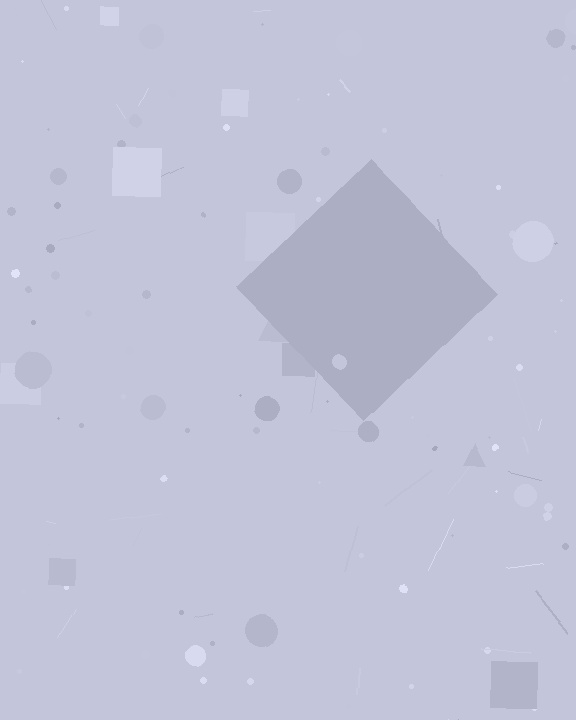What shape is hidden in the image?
A diamond is hidden in the image.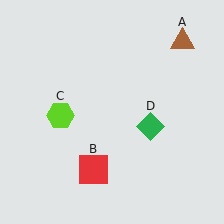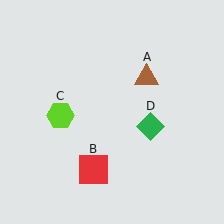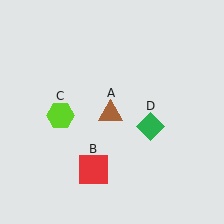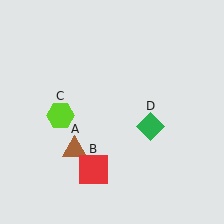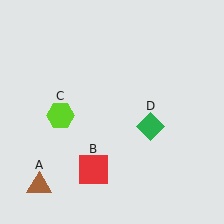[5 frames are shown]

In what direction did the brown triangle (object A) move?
The brown triangle (object A) moved down and to the left.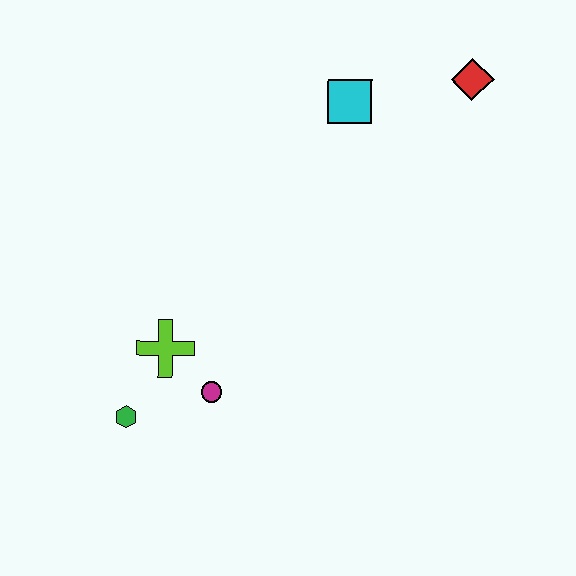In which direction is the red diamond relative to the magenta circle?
The red diamond is above the magenta circle.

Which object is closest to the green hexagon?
The lime cross is closest to the green hexagon.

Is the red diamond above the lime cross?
Yes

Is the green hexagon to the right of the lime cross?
No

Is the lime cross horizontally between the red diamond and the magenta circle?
No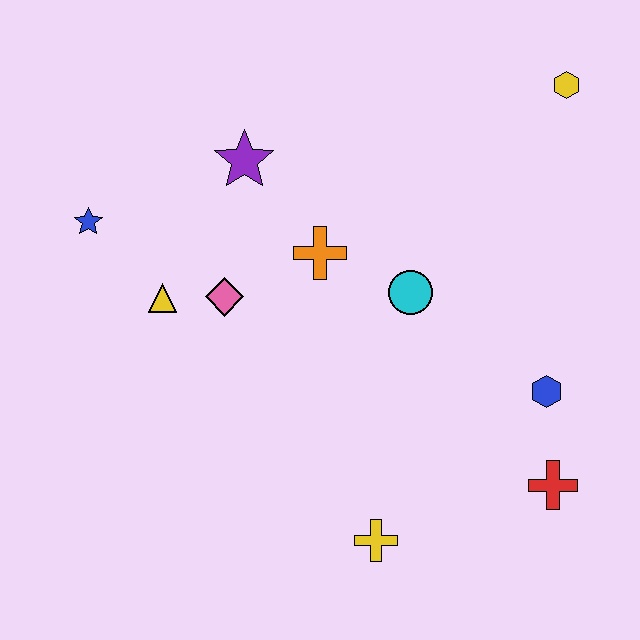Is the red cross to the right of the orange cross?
Yes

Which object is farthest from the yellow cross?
The yellow hexagon is farthest from the yellow cross.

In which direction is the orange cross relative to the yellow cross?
The orange cross is above the yellow cross.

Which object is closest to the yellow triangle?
The pink diamond is closest to the yellow triangle.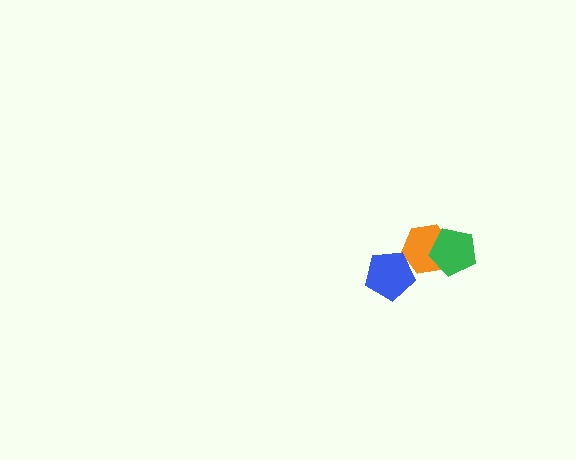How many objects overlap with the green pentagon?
1 object overlaps with the green pentagon.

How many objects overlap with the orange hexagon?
2 objects overlap with the orange hexagon.